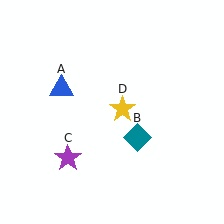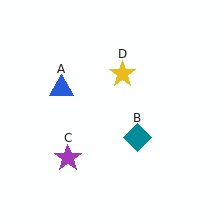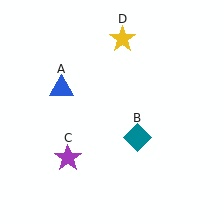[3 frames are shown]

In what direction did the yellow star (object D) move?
The yellow star (object D) moved up.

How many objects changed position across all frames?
1 object changed position: yellow star (object D).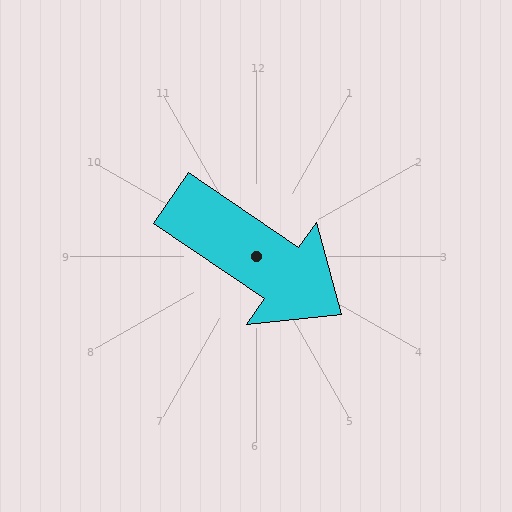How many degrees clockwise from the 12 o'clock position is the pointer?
Approximately 124 degrees.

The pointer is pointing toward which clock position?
Roughly 4 o'clock.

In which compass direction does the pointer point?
Southeast.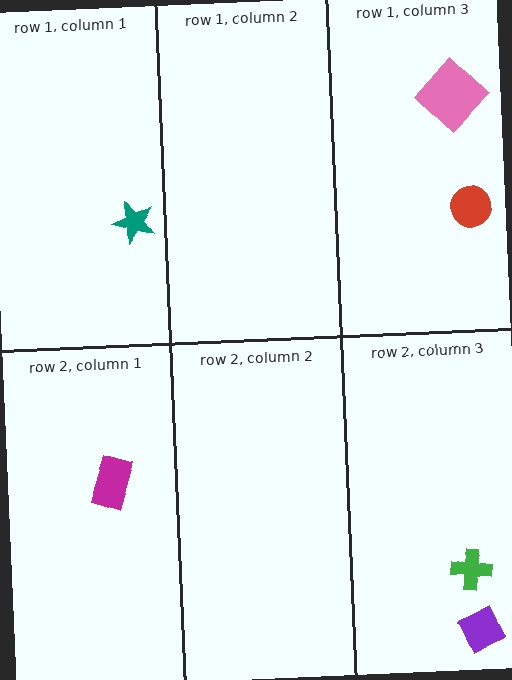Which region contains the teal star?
The row 1, column 1 region.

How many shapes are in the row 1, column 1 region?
1.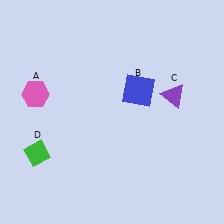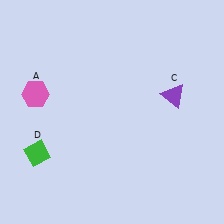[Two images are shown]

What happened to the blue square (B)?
The blue square (B) was removed in Image 2. It was in the top-right area of Image 1.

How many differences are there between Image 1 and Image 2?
There is 1 difference between the two images.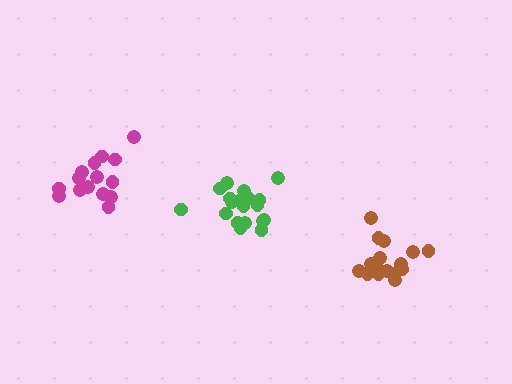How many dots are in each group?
Group 1: 19 dots, Group 2: 17 dots, Group 3: 15 dots (51 total).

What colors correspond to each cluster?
The clusters are colored: green, brown, magenta.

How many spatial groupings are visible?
There are 3 spatial groupings.